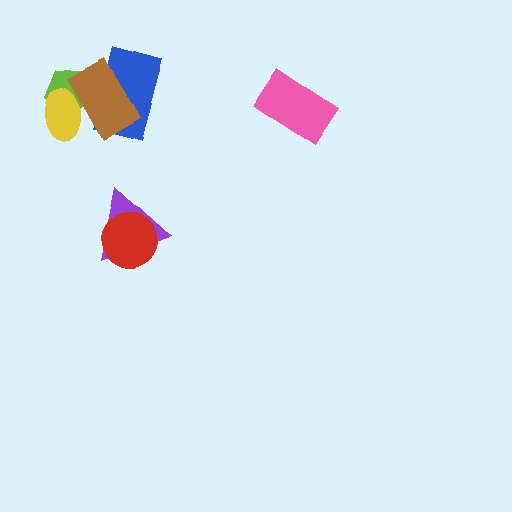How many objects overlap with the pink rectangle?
0 objects overlap with the pink rectangle.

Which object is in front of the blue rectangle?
The brown rectangle is in front of the blue rectangle.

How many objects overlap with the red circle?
1 object overlaps with the red circle.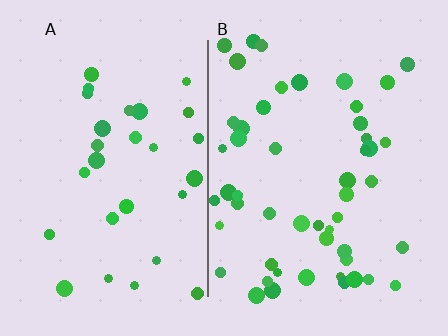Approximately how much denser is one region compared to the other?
Approximately 1.7× — region B over region A.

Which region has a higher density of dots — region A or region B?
B (the right).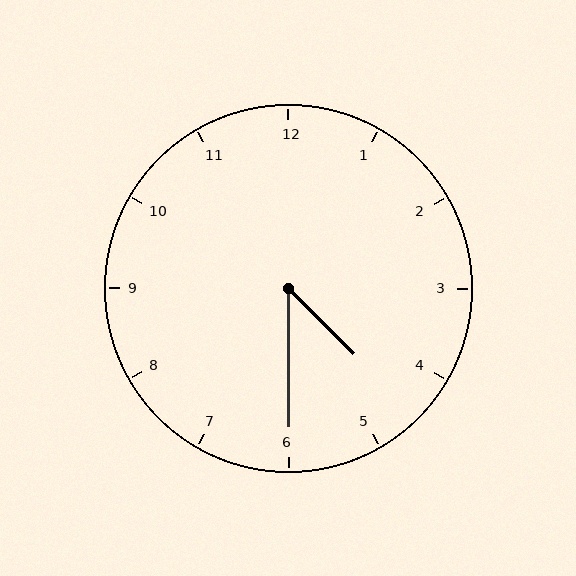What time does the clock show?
4:30.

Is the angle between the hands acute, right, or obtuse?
It is acute.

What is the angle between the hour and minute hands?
Approximately 45 degrees.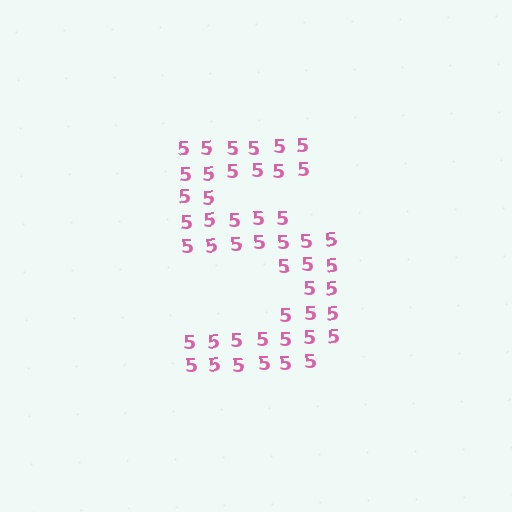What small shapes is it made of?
It is made of small digit 5's.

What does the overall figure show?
The overall figure shows the digit 5.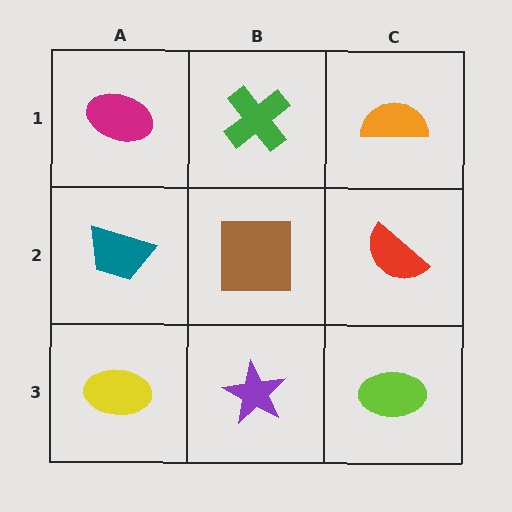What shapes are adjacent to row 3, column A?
A teal trapezoid (row 2, column A), a purple star (row 3, column B).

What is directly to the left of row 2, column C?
A brown square.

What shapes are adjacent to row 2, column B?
A green cross (row 1, column B), a purple star (row 3, column B), a teal trapezoid (row 2, column A), a red semicircle (row 2, column C).